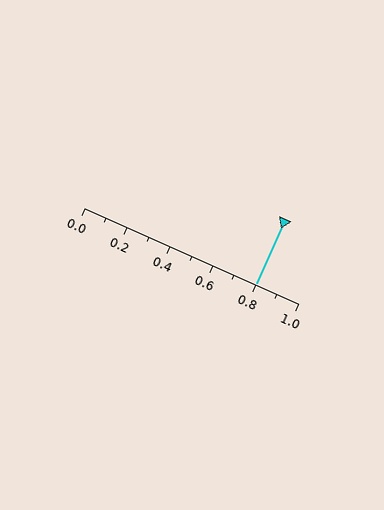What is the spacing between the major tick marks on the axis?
The major ticks are spaced 0.2 apart.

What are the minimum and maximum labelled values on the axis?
The axis runs from 0.0 to 1.0.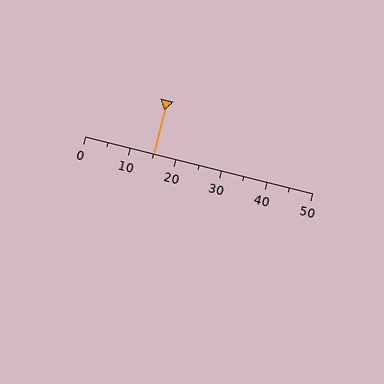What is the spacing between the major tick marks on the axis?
The major ticks are spaced 10 apart.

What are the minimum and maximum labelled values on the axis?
The axis runs from 0 to 50.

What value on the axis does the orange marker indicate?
The marker indicates approximately 15.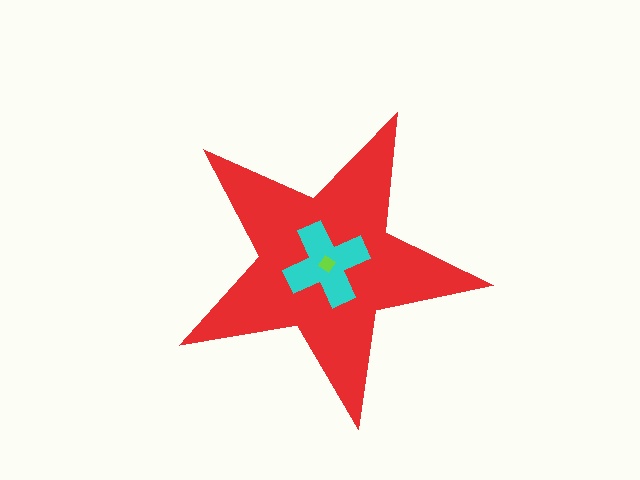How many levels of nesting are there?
3.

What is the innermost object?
The lime diamond.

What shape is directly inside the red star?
The cyan cross.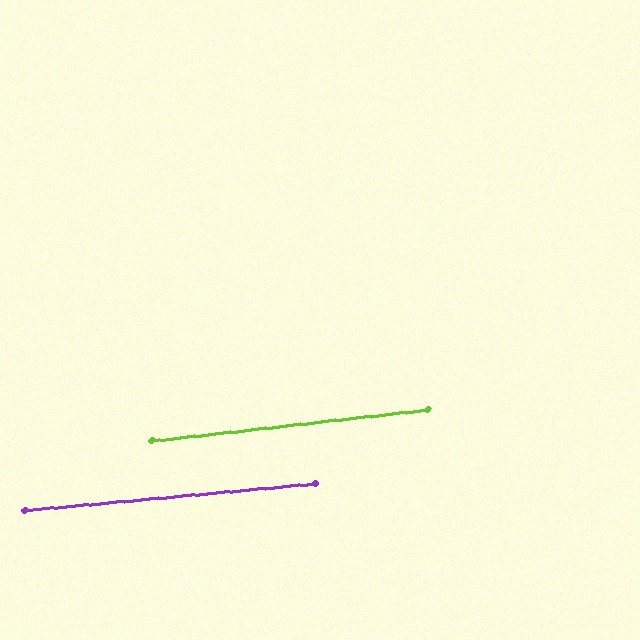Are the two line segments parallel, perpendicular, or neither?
Parallel — their directions differ by only 1.2°.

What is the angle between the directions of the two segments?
Approximately 1 degree.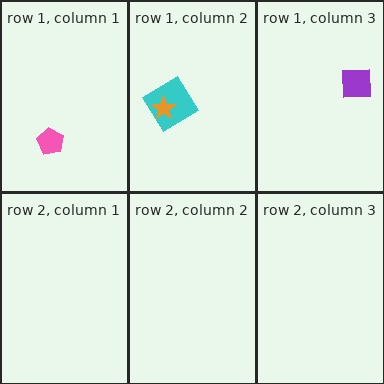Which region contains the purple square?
The row 1, column 3 region.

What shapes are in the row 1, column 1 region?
The pink pentagon.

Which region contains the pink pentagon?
The row 1, column 1 region.